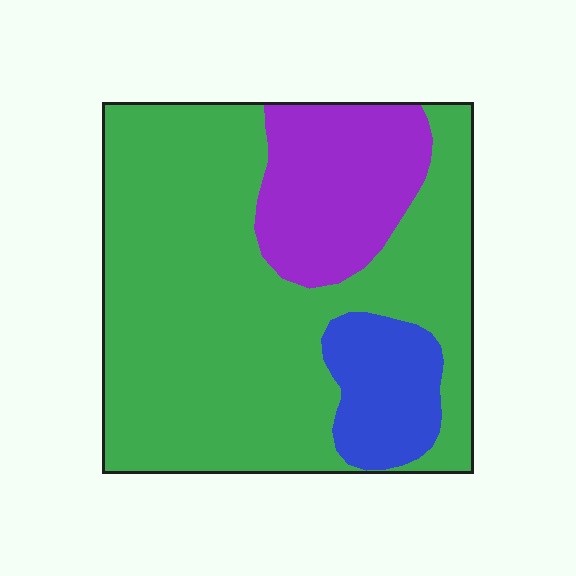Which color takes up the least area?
Blue, at roughly 10%.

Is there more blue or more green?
Green.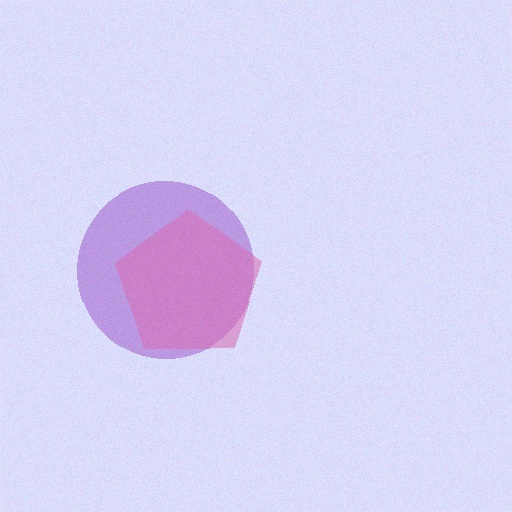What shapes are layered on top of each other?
The layered shapes are: a purple circle, a pink pentagon.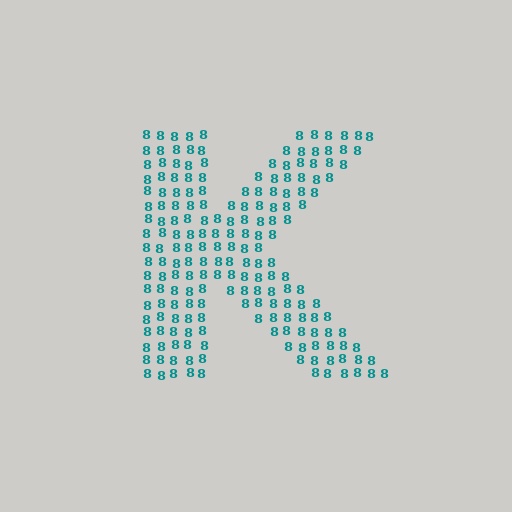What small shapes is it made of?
It is made of small digit 8's.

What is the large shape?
The large shape is the letter K.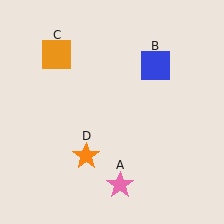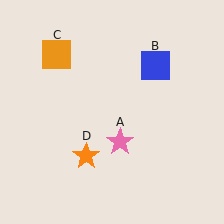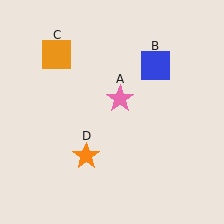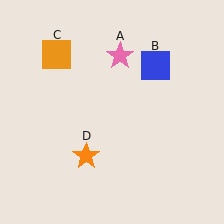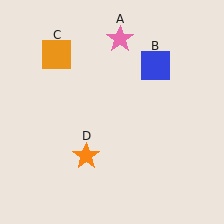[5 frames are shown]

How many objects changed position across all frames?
1 object changed position: pink star (object A).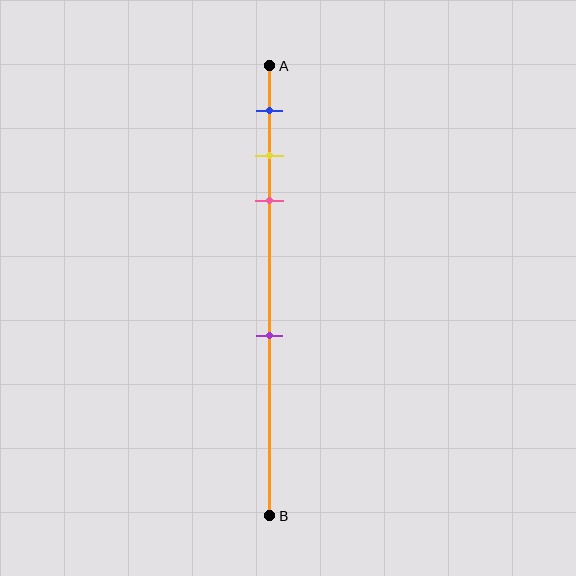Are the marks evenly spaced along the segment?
No, the marks are not evenly spaced.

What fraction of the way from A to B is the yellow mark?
The yellow mark is approximately 20% (0.2) of the way from A to B.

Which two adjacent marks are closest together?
The yellow and pink marks are the closest adjacent pair.